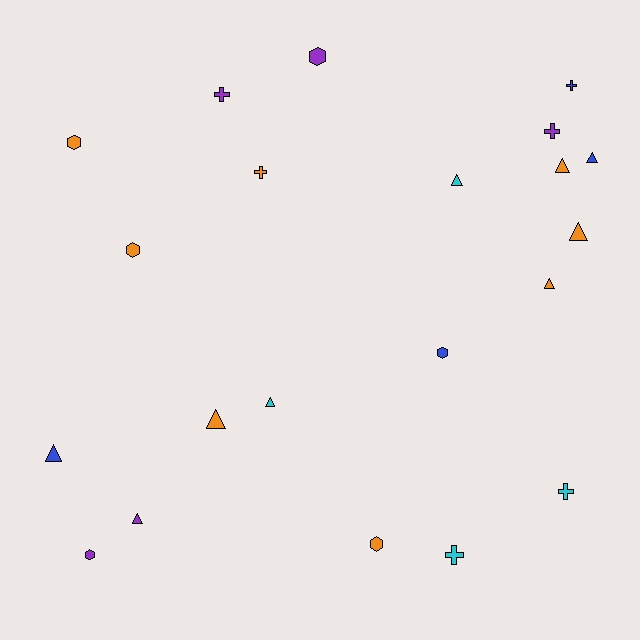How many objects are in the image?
There are 21 objects.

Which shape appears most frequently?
Triangle, with 9 objects.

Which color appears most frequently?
Orange, with 8 objects.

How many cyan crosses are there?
There are 2 cyan crosses.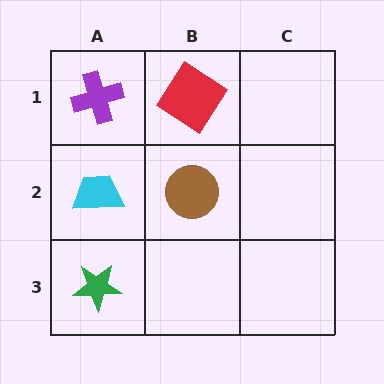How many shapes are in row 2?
2 shapes.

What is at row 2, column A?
A cyan trapezoid.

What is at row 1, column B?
A red diamond.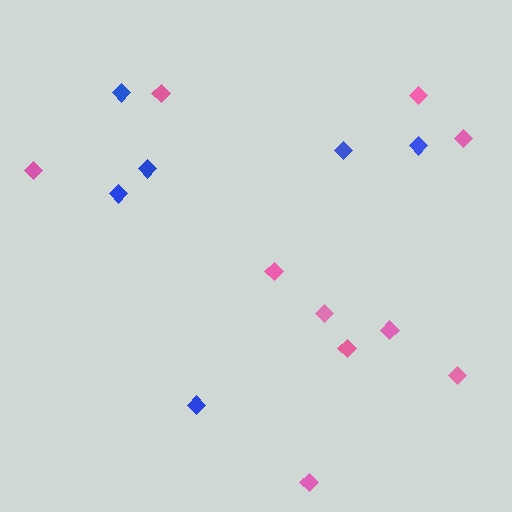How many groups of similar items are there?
There are 2 groups: one group of pink diamonds (10) and one group of blue diamonds (6).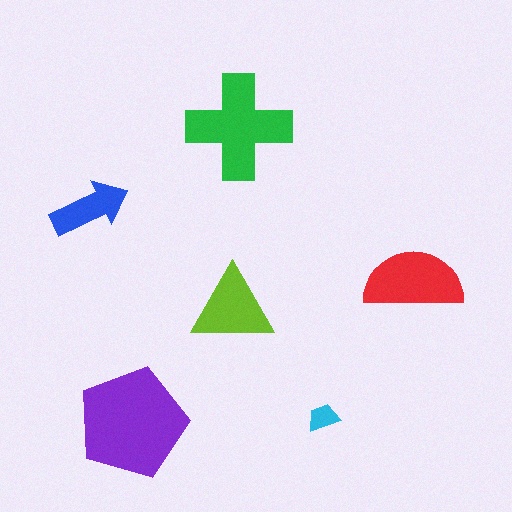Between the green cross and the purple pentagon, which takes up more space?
The purple pentagon.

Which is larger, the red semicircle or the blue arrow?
The red semicircle.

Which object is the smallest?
The cyan trapezoid.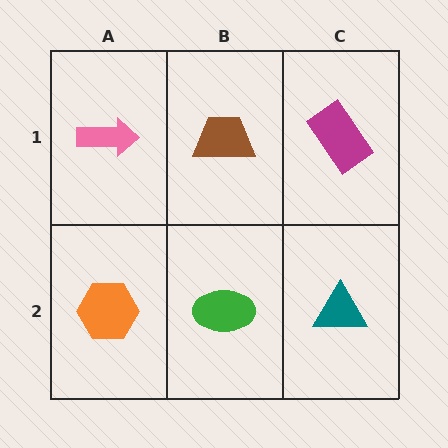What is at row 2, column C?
A teal triangle.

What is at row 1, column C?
A magenta rectangle.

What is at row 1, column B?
A brown trapezoid.